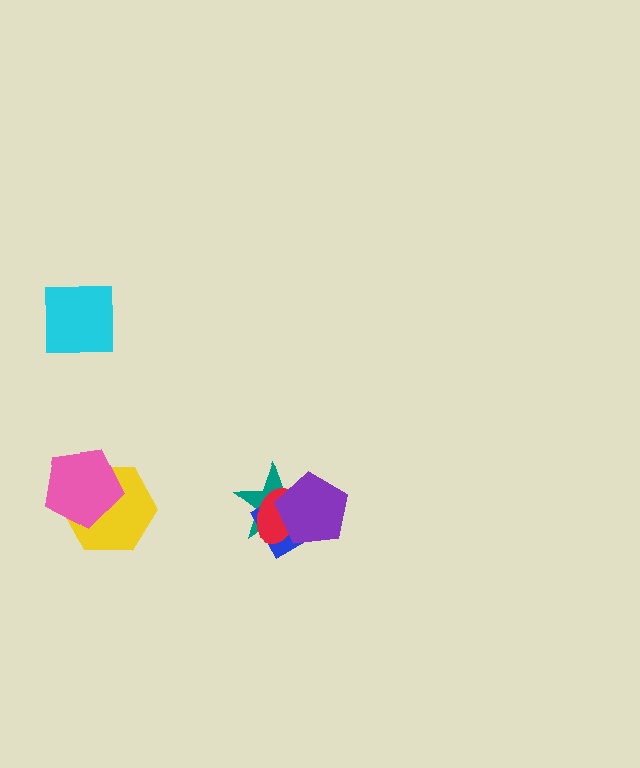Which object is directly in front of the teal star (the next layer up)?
The blue square is directly in front of the teal star.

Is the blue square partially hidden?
Yes, it is partially covered by another shape.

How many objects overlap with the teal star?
3 objects overlap with the teal star.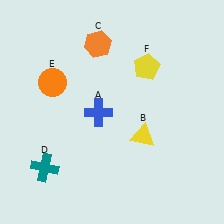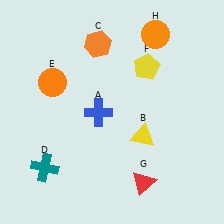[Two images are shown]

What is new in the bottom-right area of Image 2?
A red triangle (G) was added in the bottom-right area of Image 2.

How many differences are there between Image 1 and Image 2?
There are 2 differences between the two images.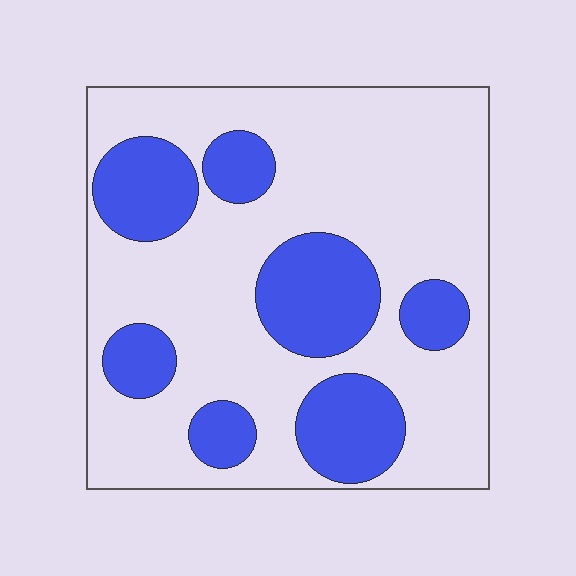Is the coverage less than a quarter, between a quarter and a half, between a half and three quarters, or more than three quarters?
Between a quarter and a half.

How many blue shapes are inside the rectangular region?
7.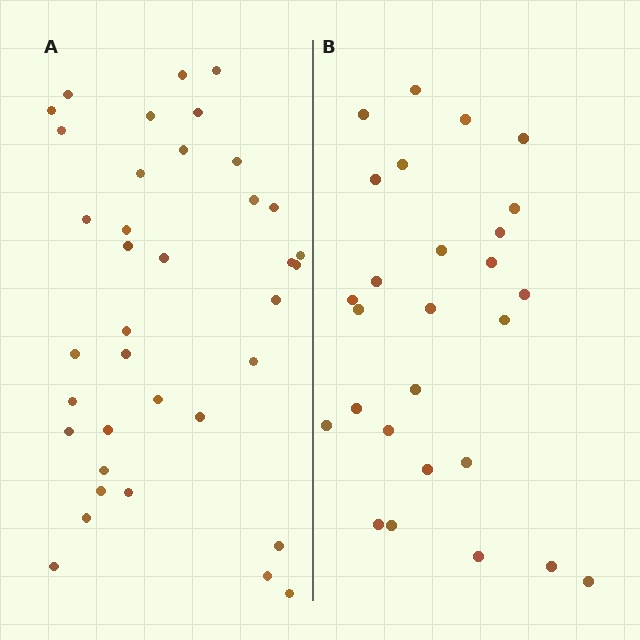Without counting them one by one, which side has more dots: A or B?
Region A (the left region) has more dots.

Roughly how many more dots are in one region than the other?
Region A has roughly 10 or so more dots than region B.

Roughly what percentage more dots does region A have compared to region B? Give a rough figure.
About 35% more.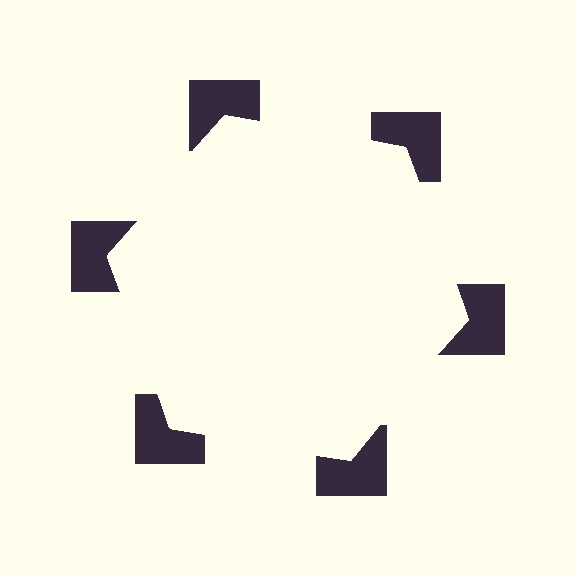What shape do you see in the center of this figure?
An illusory hexagon — its edges are inferred from the aligned wedge cuts in the notched squares, not physically drawn.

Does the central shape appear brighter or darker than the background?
It typically appears slightly brighter than the background, even though no actual brightness change is drawn.